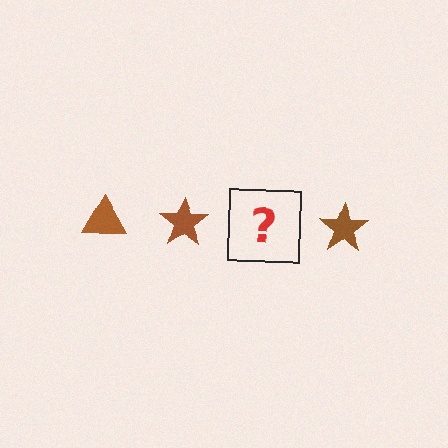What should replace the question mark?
The question mark should be replaced with a brown triangle.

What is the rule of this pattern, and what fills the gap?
The rule is that the pattern cycles through triangle, star shapes in brown. The gap should be filled with a brown triangle.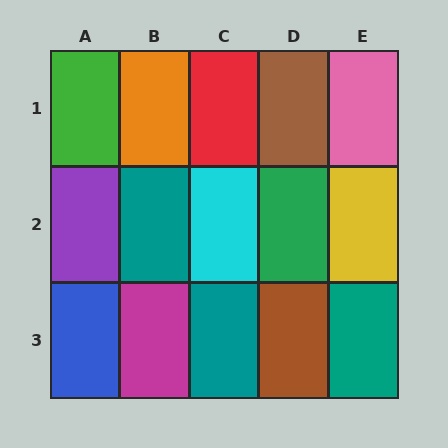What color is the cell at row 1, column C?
Red.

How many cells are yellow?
1 cell is yellow.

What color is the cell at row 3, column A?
Blue.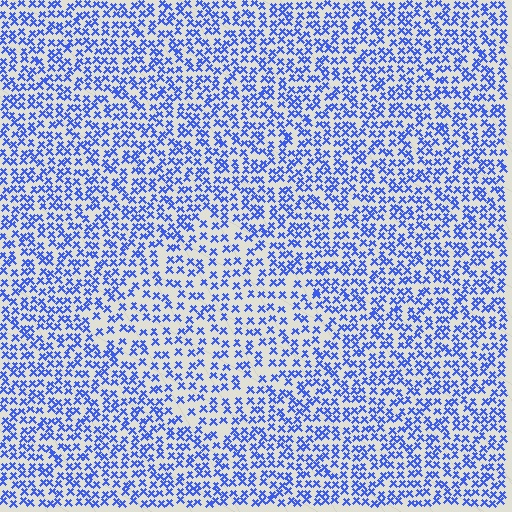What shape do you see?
I see a diamond.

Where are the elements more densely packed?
The elements are more densely packed outside the diamond boundary.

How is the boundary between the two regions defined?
The boundary is defined by a change in element density (approximately 1.6x ratio). All elements are the same color, size, and shape.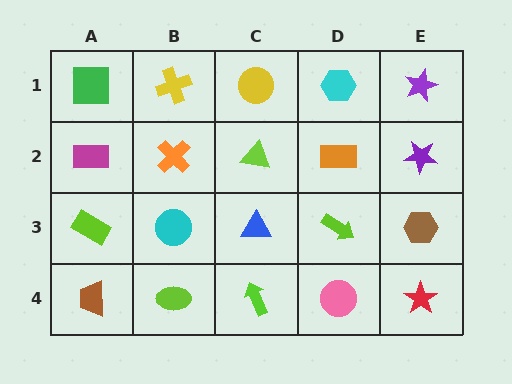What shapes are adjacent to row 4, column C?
A blue triangle (row 3, column C), a lime ellipse (row 4, column B), a pink circle (row 4, column D).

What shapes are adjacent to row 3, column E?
A purple star (row 2, column E), a red star (row 4, column E), a lime arrow (row 3, column D).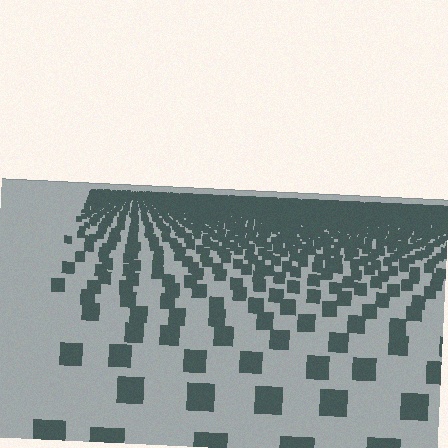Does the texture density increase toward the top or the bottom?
Density increases toward the top.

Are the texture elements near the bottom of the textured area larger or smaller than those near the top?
Larger. Near the bottom, elements are closer to the viewer and appear at a bigger on-screen size.